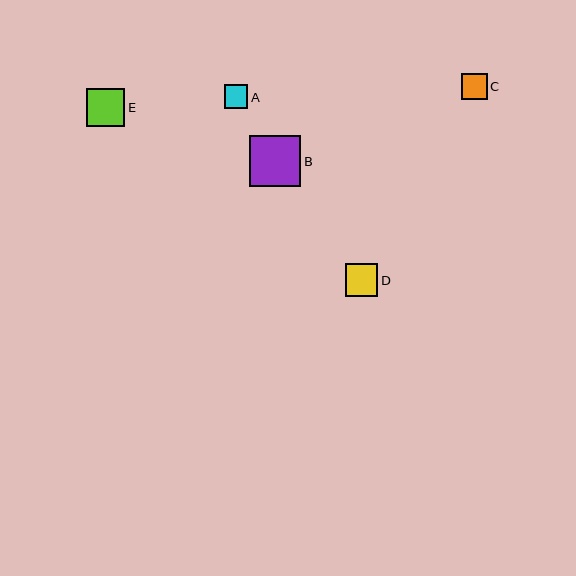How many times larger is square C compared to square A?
Square C is approximately 1.1 times the size of square A.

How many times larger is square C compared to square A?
Square C is approximately 1.1 times the size of square A.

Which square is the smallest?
Square A is the smallest with a size of approximately 23 pixels.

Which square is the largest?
Square B is the largest with a size of approximately 51 pixels.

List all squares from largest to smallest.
From largest to smallest: B, E, D, C, A.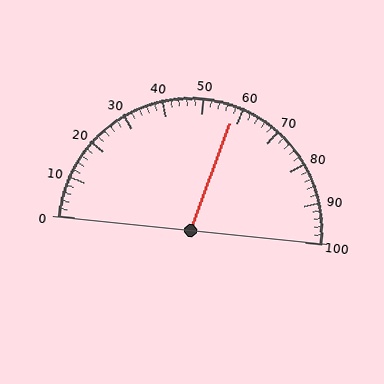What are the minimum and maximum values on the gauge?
The gauge ranges from 0 to 100.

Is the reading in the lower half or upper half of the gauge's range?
The reading is in the upper half of the range (0 to 100).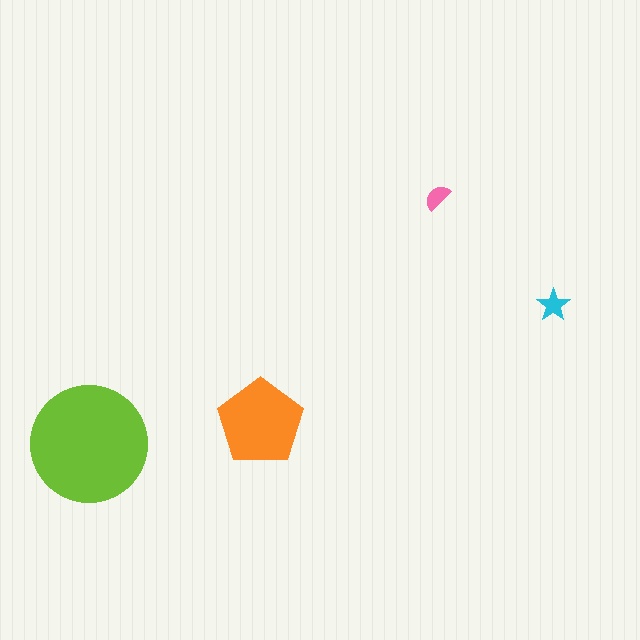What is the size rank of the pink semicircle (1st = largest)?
4th.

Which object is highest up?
The pink semicircle is topmost.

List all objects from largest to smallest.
The lime circle, the orange pentagon, the cyan star, the pink semicircle.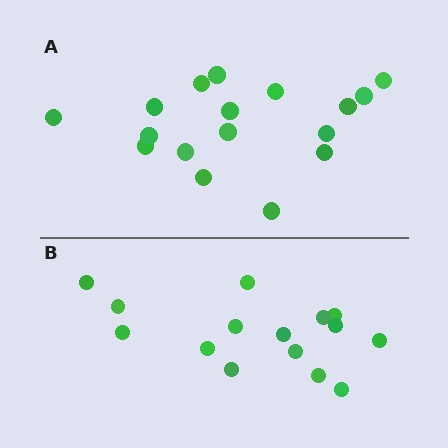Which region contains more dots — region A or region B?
Region A (the top region) has more dots.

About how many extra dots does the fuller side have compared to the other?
Region A has just a few more — roughly 2 or 3 more dots than region B.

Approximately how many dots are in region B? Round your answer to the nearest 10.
About 20 dots. (The exact count is 15, which rounds to 20.)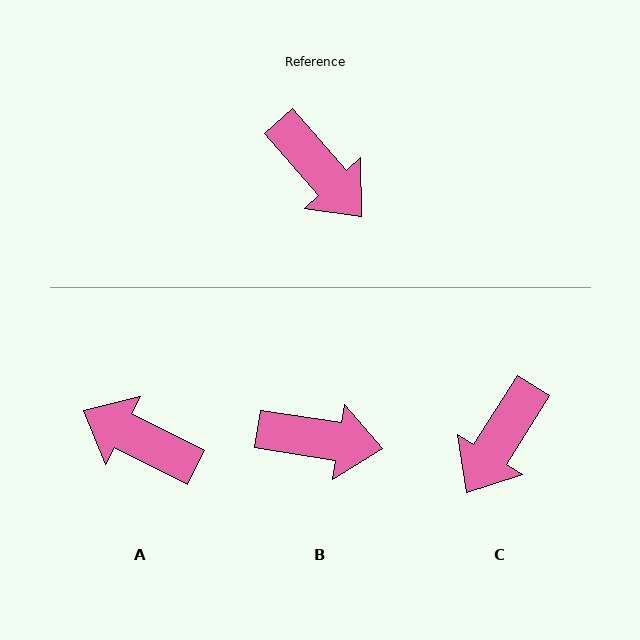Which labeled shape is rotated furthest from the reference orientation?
A, about 158 degrees away.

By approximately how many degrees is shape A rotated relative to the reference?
Approximately 158 degrees clockwise.